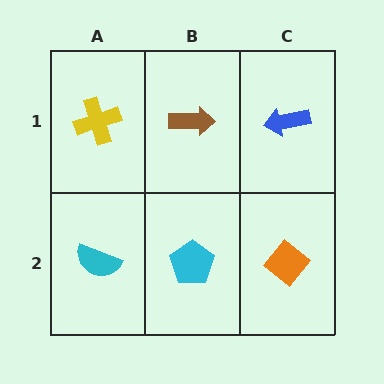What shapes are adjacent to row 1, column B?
A cyan pentagon (row 2, column B), a yellow cross (row 1, column A), a blue arrow (row 1, column C).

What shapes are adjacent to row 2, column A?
A yellow cross (row 1, column A), a cyan pentagon (row 2, column B).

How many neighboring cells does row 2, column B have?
3.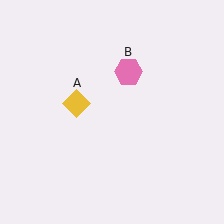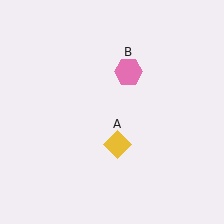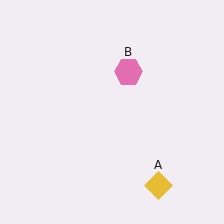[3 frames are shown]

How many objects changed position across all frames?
1 object changed position: yellow diamond (object A).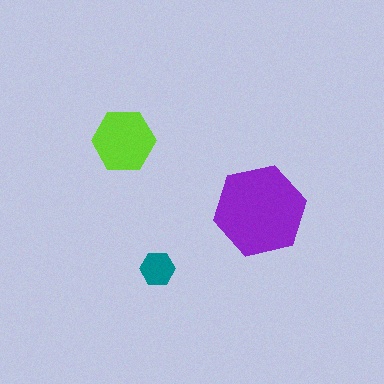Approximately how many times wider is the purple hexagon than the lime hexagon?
About 1.5 times wider.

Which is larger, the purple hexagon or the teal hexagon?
The purple one.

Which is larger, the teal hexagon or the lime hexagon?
The lime one.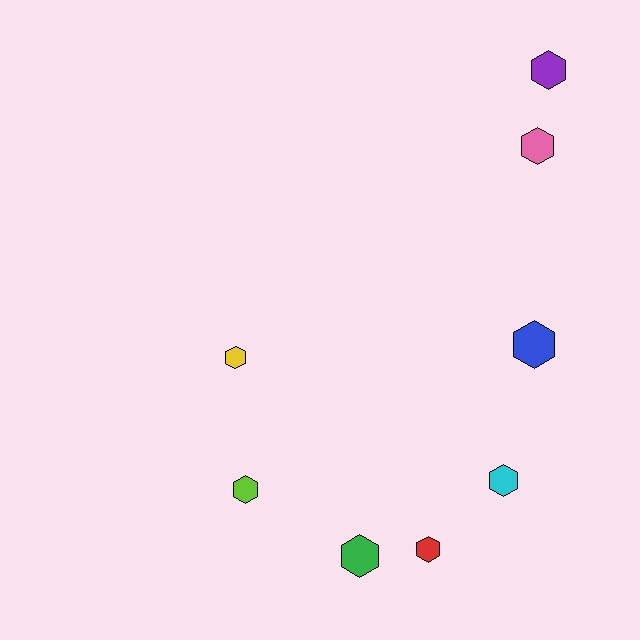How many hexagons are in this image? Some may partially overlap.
There are 8 hexagons.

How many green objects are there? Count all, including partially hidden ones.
There is 1 green object.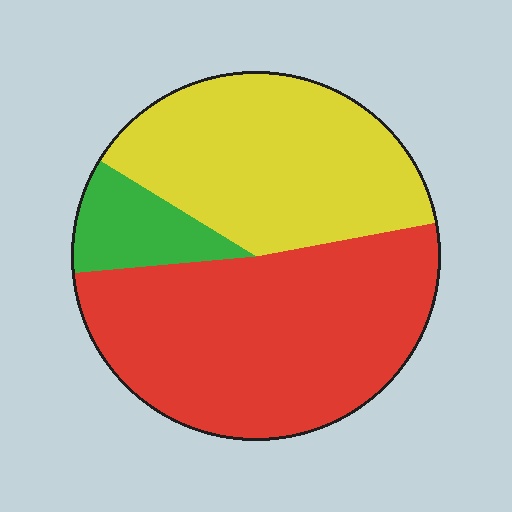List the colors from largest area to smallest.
From largest to smallest: red, yellow, green.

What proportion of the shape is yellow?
Yellow covers roughly 40% of the shape.